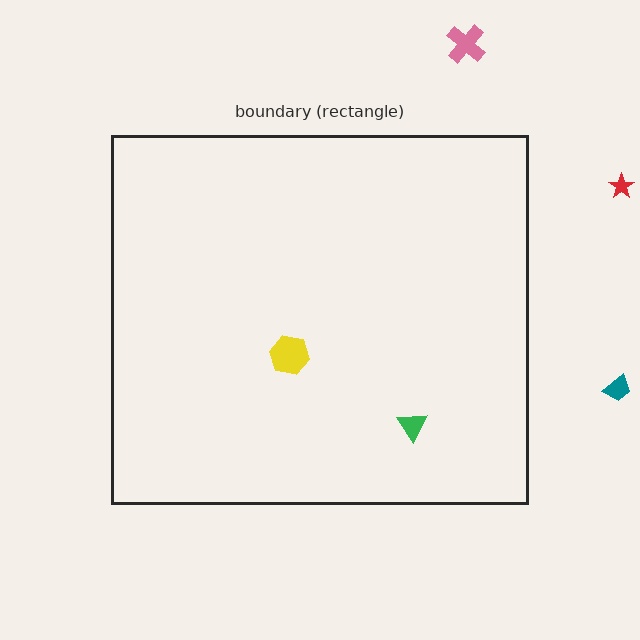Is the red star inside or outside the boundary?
Outside.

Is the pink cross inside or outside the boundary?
Outside.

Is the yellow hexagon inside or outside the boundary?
Inside.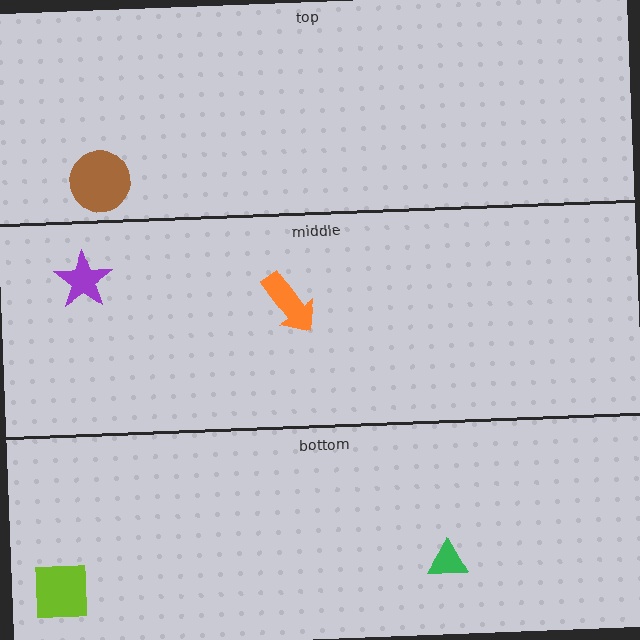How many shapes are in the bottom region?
2.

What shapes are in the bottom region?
The lime square, the green triangle.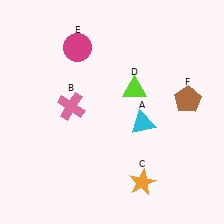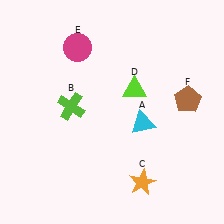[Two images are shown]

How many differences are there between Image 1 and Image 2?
There is 1 difference between the two images.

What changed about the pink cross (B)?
In Image 1, B is pink. In Image 2, it changed to lime.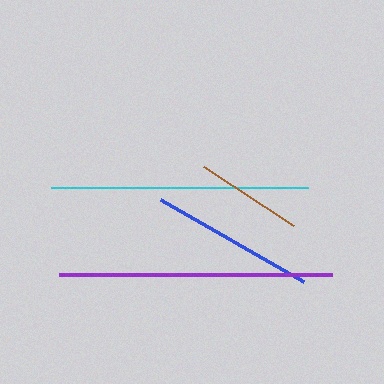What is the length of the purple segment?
The purple segment is approximately 273 pixels long.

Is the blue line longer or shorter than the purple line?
The purple line is longer than the blue line.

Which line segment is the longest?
The purple line is the longest at approximately 273 pixels.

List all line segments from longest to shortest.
From longest to shortest: purple, cyan, blue, brown.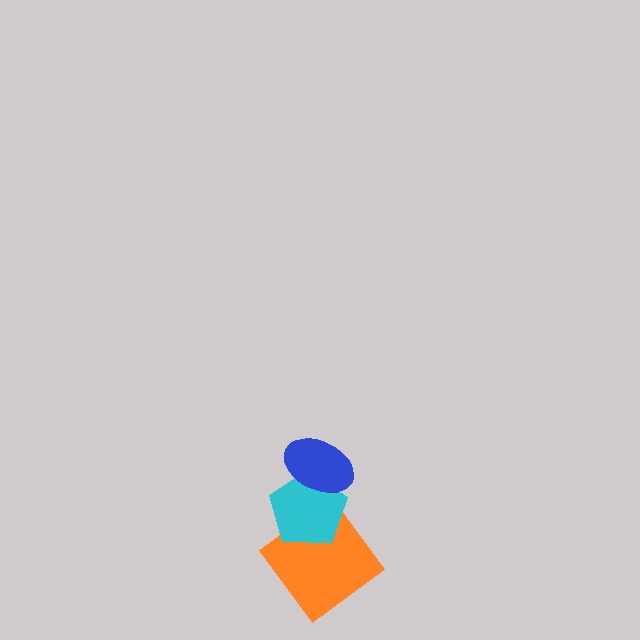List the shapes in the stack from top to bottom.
From top to bottom: the blue ellipse, the cyan pentagon, the orange diamond.